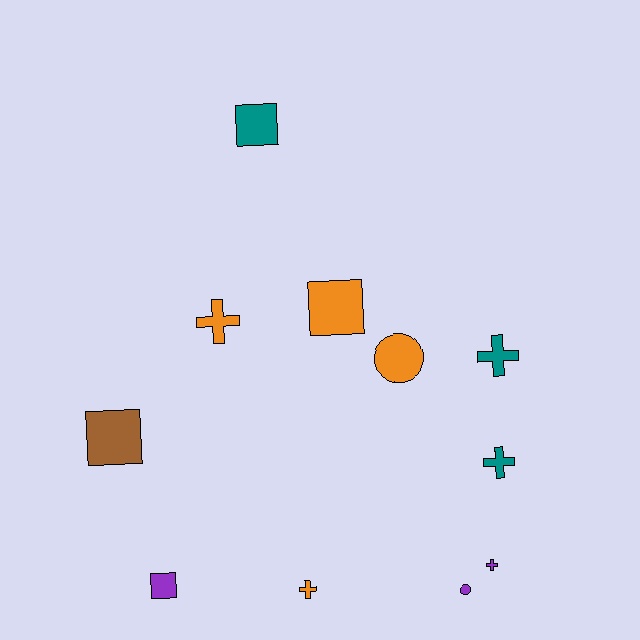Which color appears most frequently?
Orange, with 4 objects.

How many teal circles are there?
There are no teal circles.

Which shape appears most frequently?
Cross, with 5 objects.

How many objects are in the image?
There are 11 objects.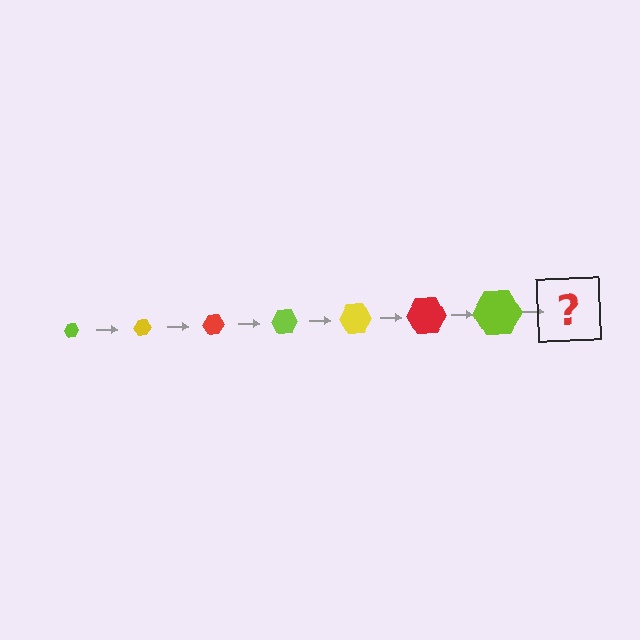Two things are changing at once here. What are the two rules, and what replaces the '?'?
The two rules are that the hexagon grows larger each step and the color cycles through lime, yellow, and red. The '?' should be a yellow hexagon, larger than the previous one.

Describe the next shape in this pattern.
It should be a yellow hexagon, larger than the previous one.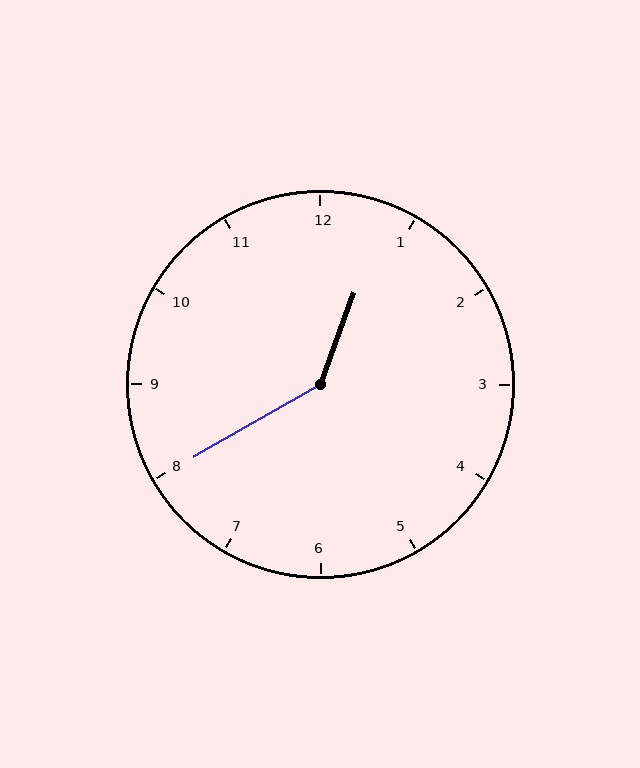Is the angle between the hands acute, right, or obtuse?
It is obtuse.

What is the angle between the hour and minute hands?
Approximately 140 degrees.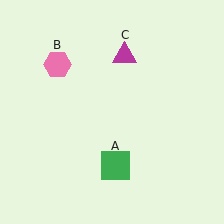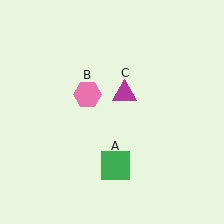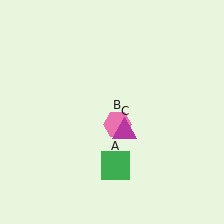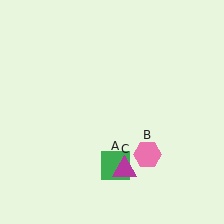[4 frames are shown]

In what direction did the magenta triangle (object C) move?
The magenta triangle (object C) moved down.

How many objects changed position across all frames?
2 objects changed position: pink hexagon (object B), magenta triangle (object C).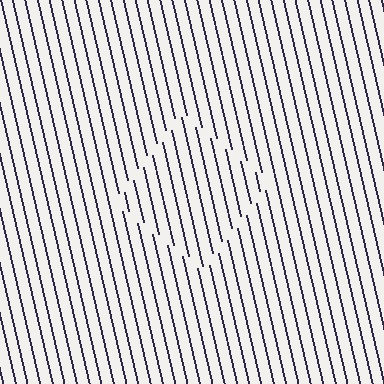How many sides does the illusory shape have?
4 sides — the line-ends trace a square.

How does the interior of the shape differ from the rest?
The interior of the shape contains the same grating, shifted by half a period — the contour is defined by the phase discontinuity where line-ends from the inner and outer gratings abut.